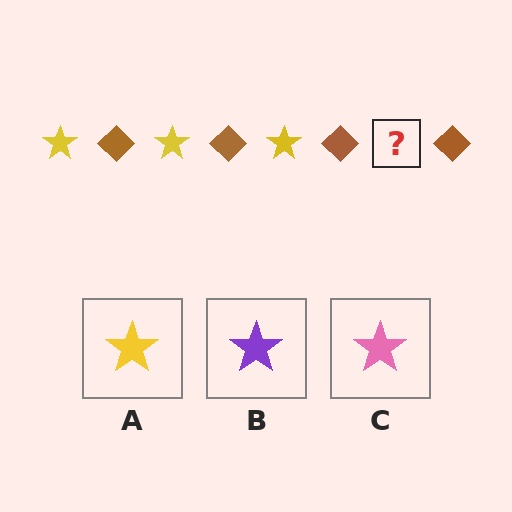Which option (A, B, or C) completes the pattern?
A.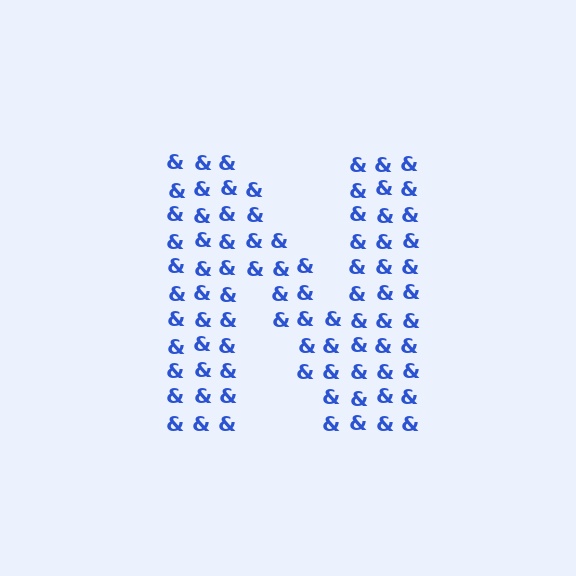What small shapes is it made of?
It is made of small ampersands.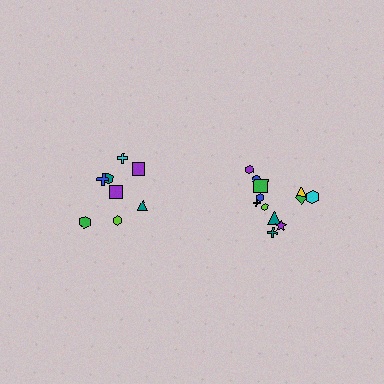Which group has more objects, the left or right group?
The right group.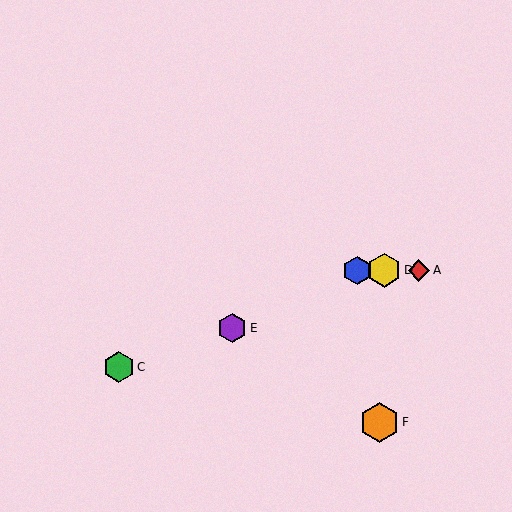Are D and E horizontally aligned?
No, D is at y≈270 and E is at y≈328.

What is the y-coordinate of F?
Object F is at y≈422.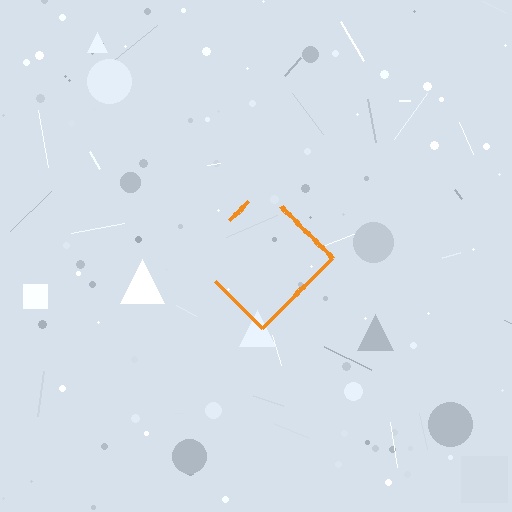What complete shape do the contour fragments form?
The contour fragments form a diamond.